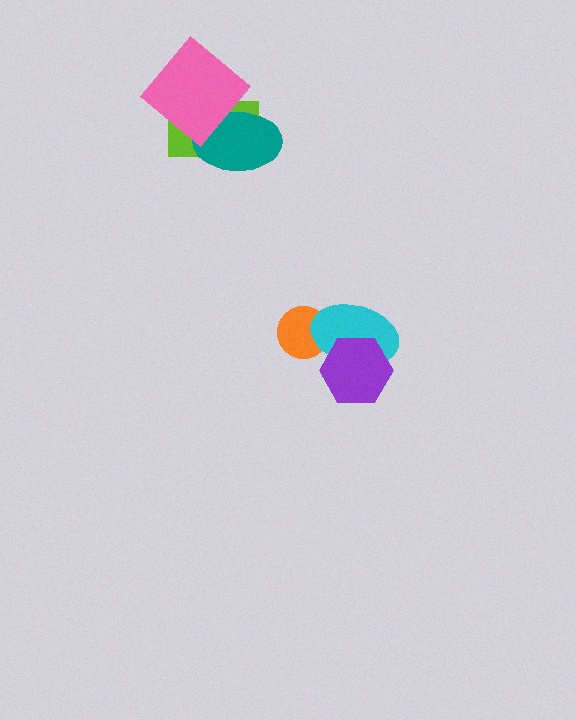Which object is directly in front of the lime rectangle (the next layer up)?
The teal ellipse is directly in front of the lime rectangle.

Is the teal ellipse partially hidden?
Yes, it is partially covered by another shape.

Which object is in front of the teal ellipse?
The pink diamond is in front of the teal ellipse.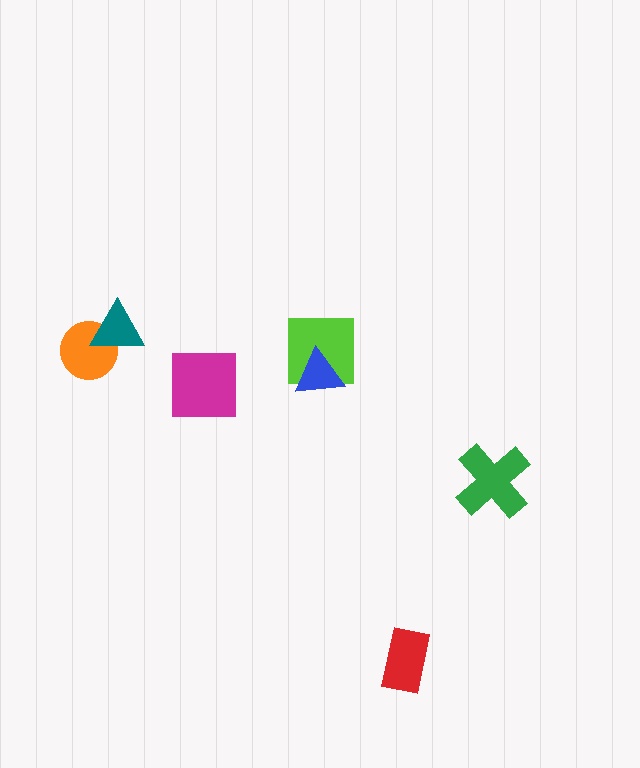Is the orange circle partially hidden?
Yes, it is partially covered by another shape.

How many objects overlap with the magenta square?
0 objects overlap with the magenta square.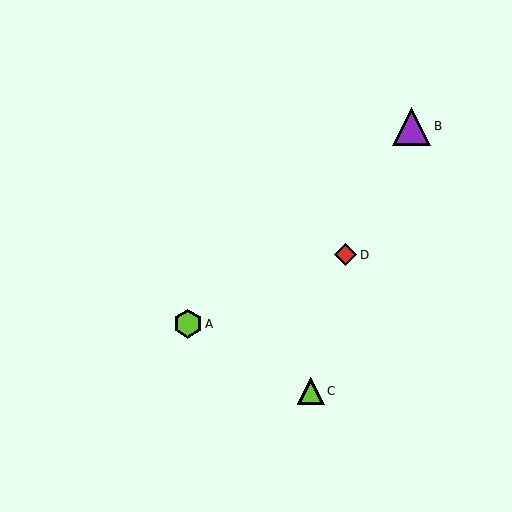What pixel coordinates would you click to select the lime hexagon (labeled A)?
Click at (188, 324) to select the lime hexagon A.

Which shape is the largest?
The purple triangle (labeled B) is the largest.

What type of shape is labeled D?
Shape D is a red diamond.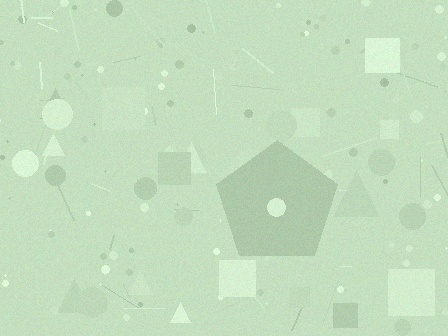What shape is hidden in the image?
A pentagon is hidden in the image.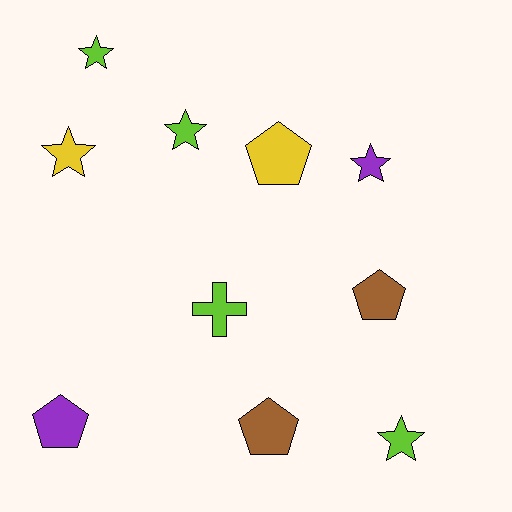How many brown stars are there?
There are no brown stars.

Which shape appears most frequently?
Star, with 5 objects.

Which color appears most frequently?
Lime, with 4 objects.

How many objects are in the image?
There are 10 objects.